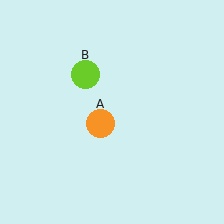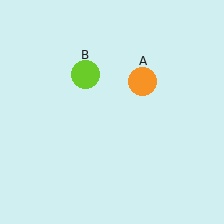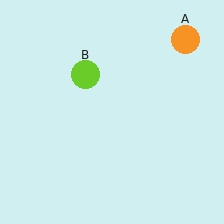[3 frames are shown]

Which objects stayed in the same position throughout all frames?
Lime circle (object B) remained stationary.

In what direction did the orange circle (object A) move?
The orange circle (object A) moved up and to the right.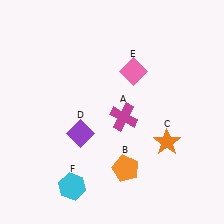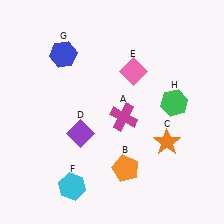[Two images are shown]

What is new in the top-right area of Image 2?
A green hexagon (H) was added in the top-right area of Image 2.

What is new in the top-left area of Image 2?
A blue hexagon (G) was added in the top-left area of Image 2.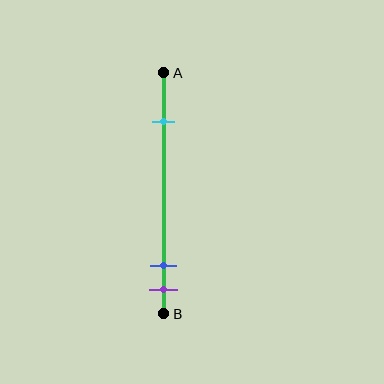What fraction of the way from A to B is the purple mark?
The purple mark is approximately 90% (0.9) of the way from A to B.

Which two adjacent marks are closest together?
The blue and purple marks are the closest adjacent pair.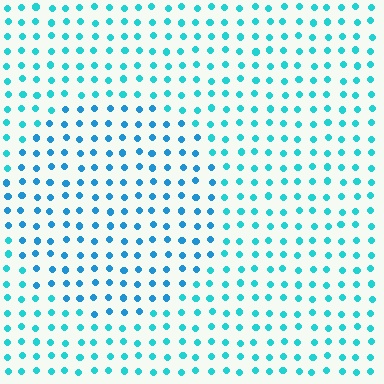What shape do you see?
I see a circle.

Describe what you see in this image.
The image is filled with small cyan elements in a uniform arrangement. A circle-shaped region is visible where the elements are tinted to a slightly different hue, forming a subtle color boundary.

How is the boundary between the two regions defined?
The boundary is defined purely by a slight shift in hue (about 22 degrees). Spacing, size, and orientation are identical on both sides.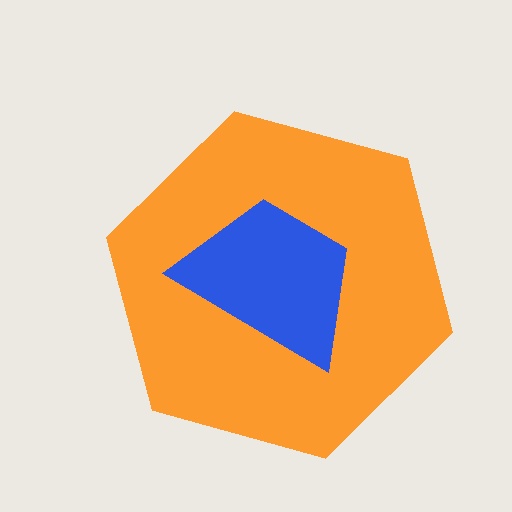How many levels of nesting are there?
2.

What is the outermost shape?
The orange hexagon.